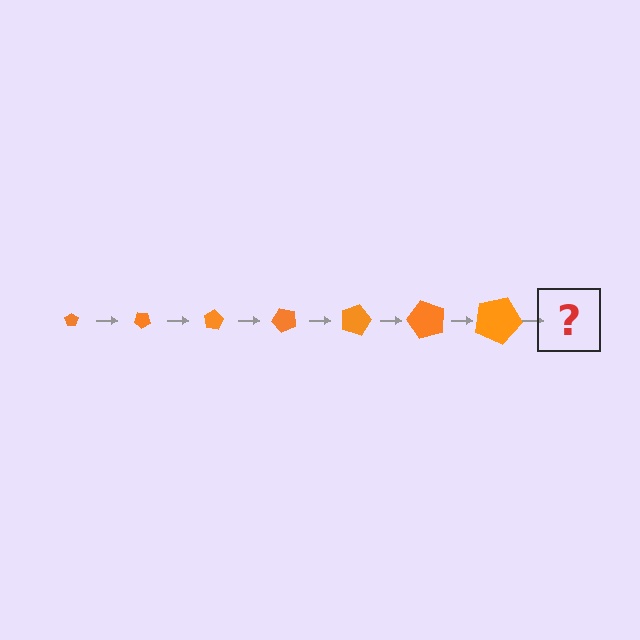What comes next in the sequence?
The next element should be a pentagon, larger than the previous one and rotated 280 degrees from the start.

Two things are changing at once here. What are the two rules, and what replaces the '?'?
The two rules are that the pentagon grows larger each step and it rotates 40 degrees each step. The '?' should be a pentagon, larger than the previous one and rotated 280 degrees from the start.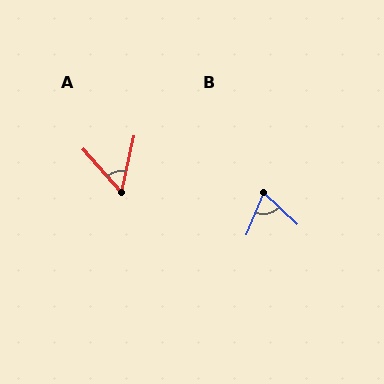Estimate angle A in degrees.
Approximately 54 degrees.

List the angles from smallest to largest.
A (54°), B (68°).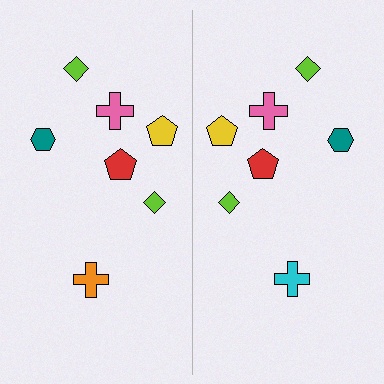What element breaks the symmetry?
The cyan cross on the right side breaks the symmetry — its mirror counterpart is orange.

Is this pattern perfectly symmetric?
No, the pattern is not perfectly symmetric. The cyan cross on the right side breaks the symmetry — its mirror counterpart is orange.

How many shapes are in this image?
There are 14 shapes in this image.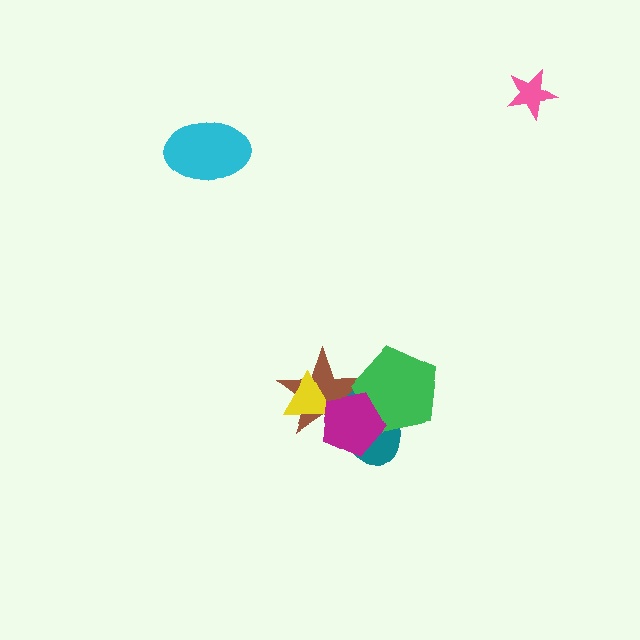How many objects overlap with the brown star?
4 objects overlap with the brown star.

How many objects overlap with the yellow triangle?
3 objects overlap with the yellow triangle.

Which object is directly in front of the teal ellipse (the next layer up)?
The brown star is directly in front of the teal ellipse.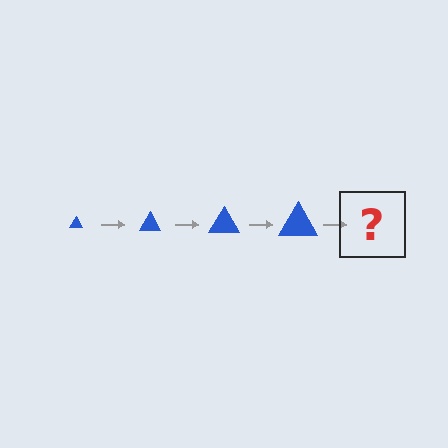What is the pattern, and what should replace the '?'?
The pattern is that the triangle gets progressively larger each step. The '?' should be a blue triangle, larger than the previous one.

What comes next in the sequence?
The next element should be a blue triangle, larger than the previous one.